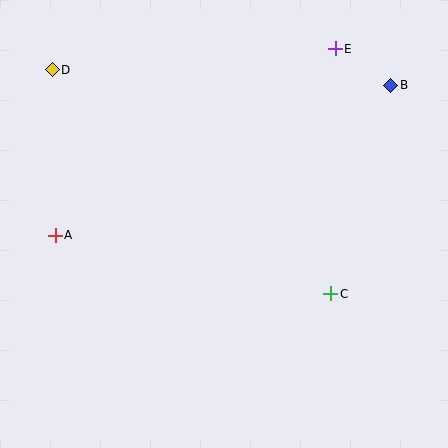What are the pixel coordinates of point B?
Point B is at (391, 85).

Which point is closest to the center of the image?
Point C at (331, 294) is closest to the center.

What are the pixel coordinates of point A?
Point A is at (55, 235).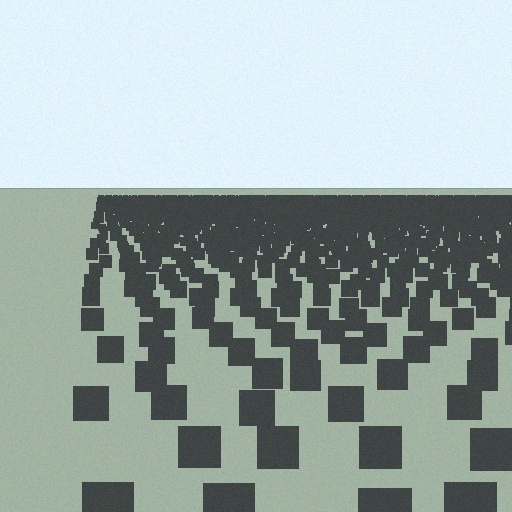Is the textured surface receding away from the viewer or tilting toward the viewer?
The surface is receding away from the viewer. Texture elements get smaller and denser toward the top.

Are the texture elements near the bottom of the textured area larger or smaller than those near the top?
Larger. Near the bottom, elements are closer to the viewer and appear at a bigger on-screen size.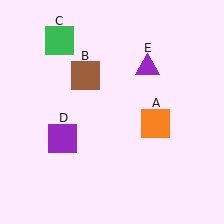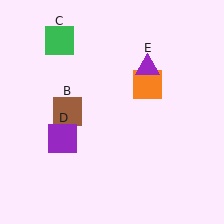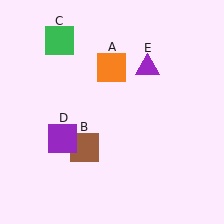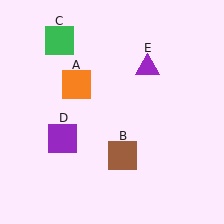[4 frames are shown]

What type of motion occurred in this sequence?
The orange square (object A), brown square (object B) rotated counterclockwise around the center of the scene.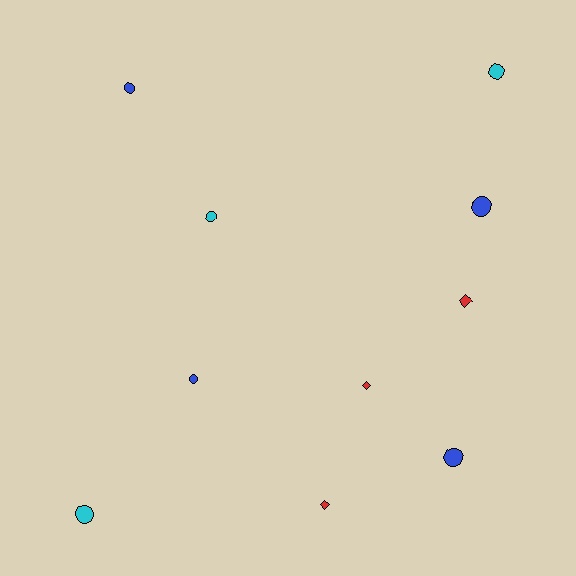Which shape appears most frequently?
Circle, with 7 objects.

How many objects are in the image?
There are 10 objects.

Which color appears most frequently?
Blue, with 4 objects.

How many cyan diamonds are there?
There are no cyan diamonds.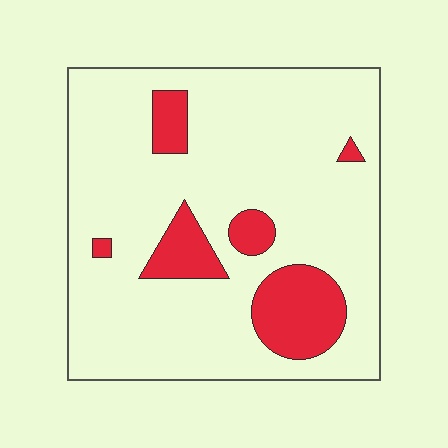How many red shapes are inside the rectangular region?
6.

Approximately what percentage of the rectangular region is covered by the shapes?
Approximately 15%.